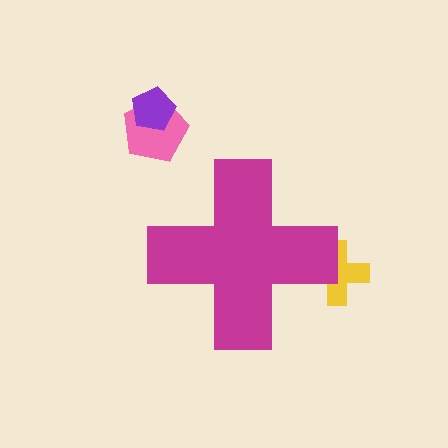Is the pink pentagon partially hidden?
No, the pink pentagon is fully visible.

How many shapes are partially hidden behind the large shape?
1 shape is partially hidden.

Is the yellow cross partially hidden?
Yes, the yellow cross is partially hidden behind the magenta cross.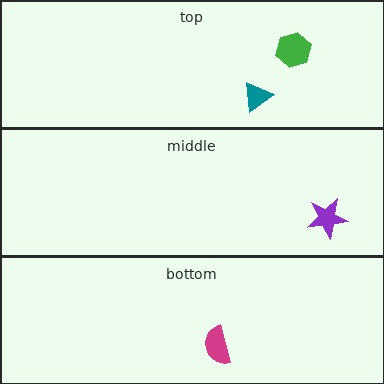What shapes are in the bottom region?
The magenta semicircle.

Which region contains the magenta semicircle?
The bottom region.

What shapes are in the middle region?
The purple star.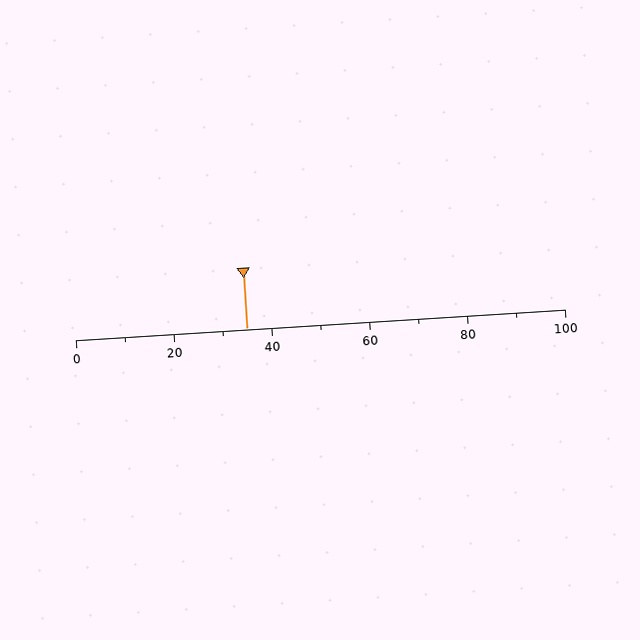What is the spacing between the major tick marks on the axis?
The major ticks are spaced 20 apart.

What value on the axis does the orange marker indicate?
The marker indicates approximately 35.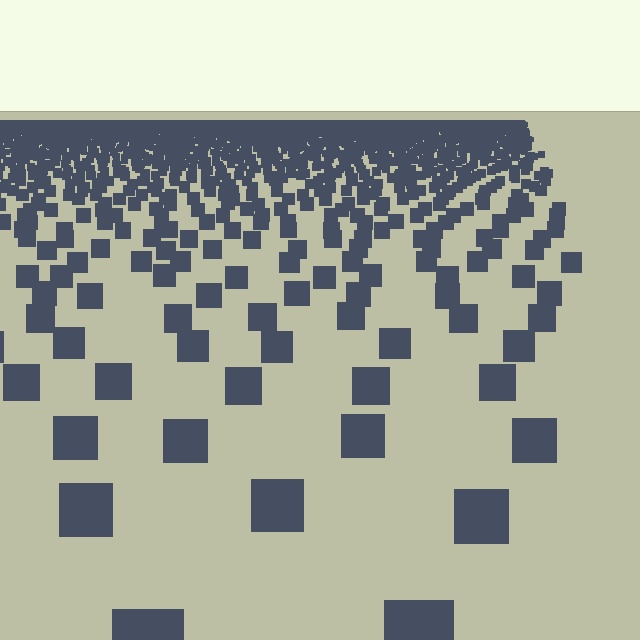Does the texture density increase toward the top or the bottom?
Density increases toward the top.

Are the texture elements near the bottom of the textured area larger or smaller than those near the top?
Larger. Near the bottom, elements are closer to the viewer and appear at a bigger on-screen size.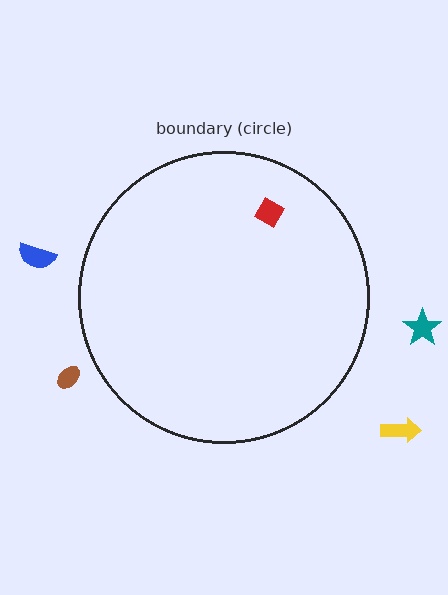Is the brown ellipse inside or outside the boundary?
Outside.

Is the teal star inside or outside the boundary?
Outside.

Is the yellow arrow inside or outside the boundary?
Outside.